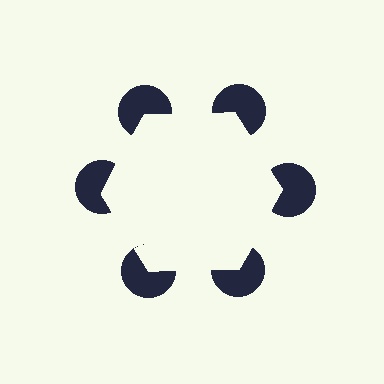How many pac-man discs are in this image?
There are 6 — one at each vertex of the illusory hexagon.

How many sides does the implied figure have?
6 sides.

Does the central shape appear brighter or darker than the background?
It typically appears slightly brighter than the background, even though no actual brightness change is drawn.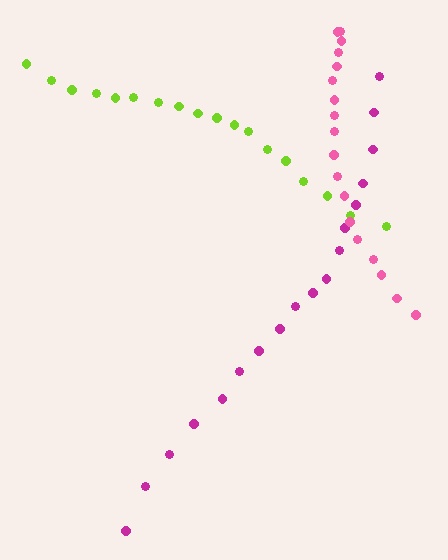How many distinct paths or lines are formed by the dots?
There are 3 distinct paths.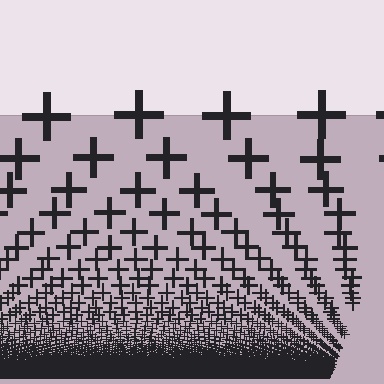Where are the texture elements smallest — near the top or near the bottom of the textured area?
Near the bottom.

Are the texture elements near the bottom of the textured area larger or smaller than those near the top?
Smaller. The gradient is inverted — elements near the bottom are smaller and denser.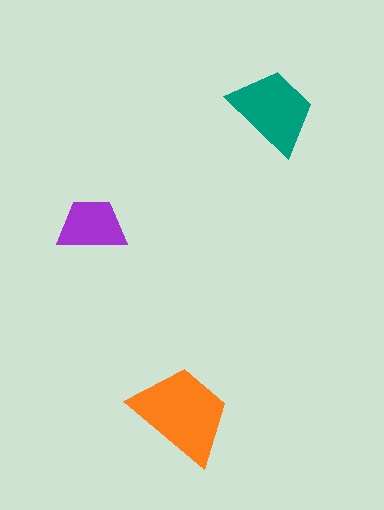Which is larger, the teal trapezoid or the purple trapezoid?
The teal one.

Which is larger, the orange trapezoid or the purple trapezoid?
The orange one.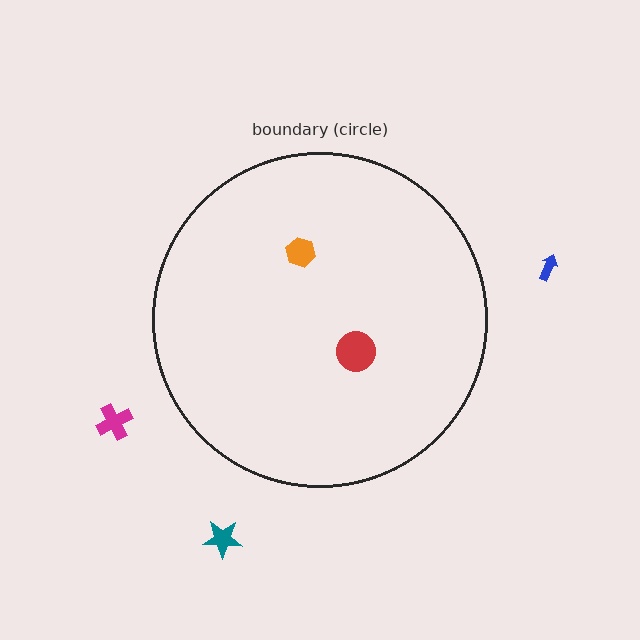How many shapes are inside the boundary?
2 inside, 3 outside.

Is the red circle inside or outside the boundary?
Inside.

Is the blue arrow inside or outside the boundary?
Outside.